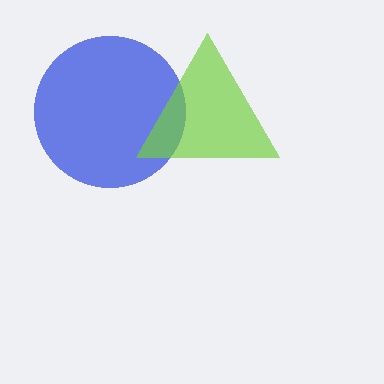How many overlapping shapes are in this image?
There are 2 overlapping shapes in the image.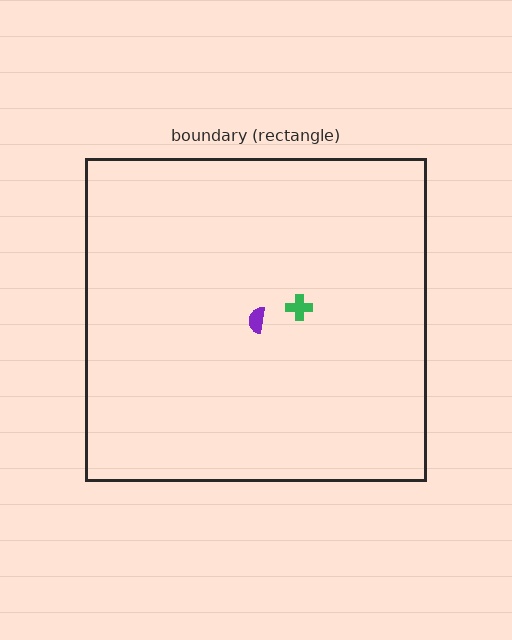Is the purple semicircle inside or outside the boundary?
Inside.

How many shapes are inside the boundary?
2 inside, 0 outside.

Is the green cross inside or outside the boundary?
Inside.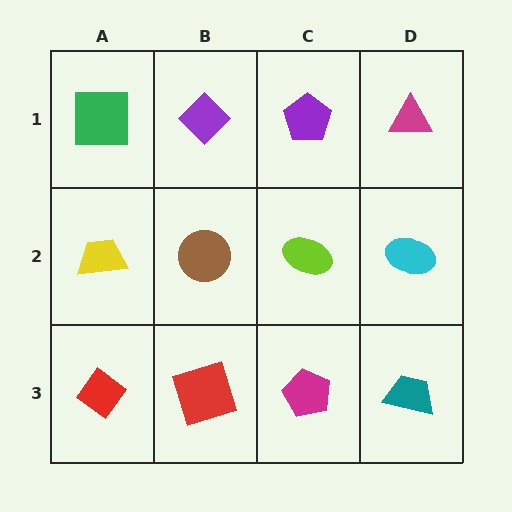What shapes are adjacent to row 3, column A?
A yellow trapezoid (row 2, column A), a red square (row 3, column B).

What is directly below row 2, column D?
A teal trapezoid.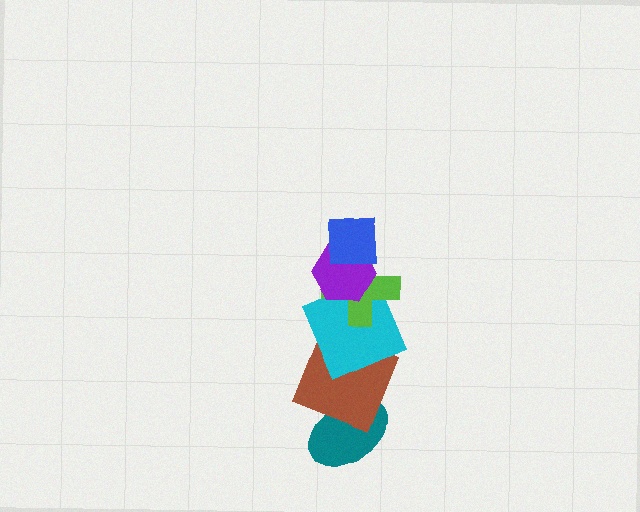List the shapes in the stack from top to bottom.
From top to bottom: the blue square, the purple hexagon, the lime cross, the cyan square, the brown square, the teal ellipse.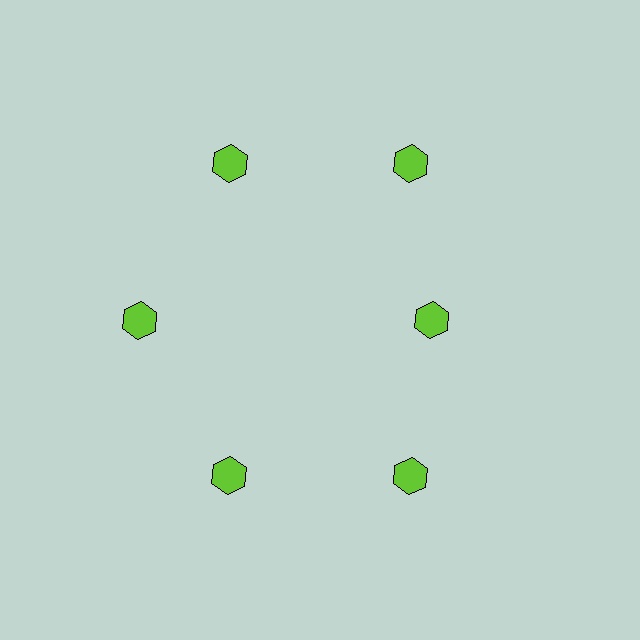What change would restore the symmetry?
The symmetry would be restored by moving it outward, back onto the ring so that all 6 hexagons sit at equal angles and equal distance from the center.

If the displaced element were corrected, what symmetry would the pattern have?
It would have 6-fold rotational symmetry — the pattern would map onto itself every 60 degrees.